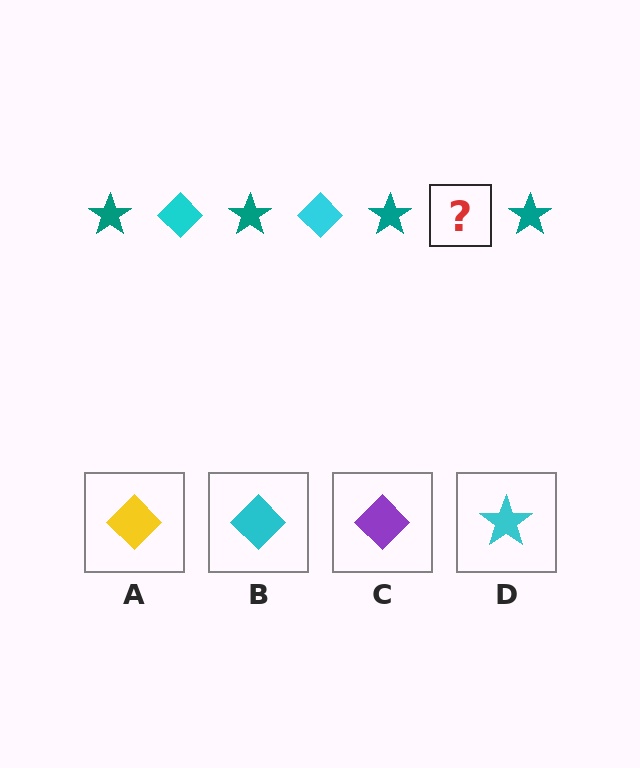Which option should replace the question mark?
Option B.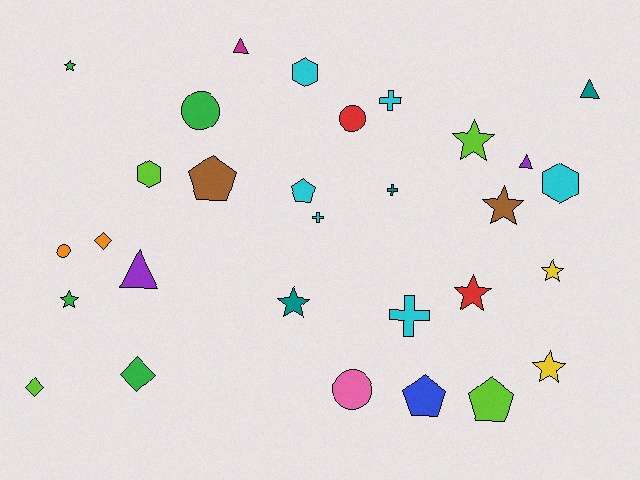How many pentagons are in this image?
There are 4 pentagons.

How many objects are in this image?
There are 30 objects.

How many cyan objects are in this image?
There are 6 cyan objects.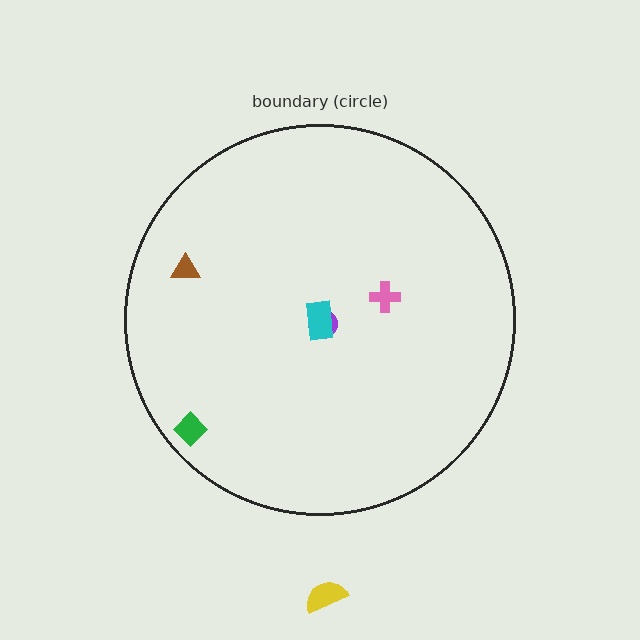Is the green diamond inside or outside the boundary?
Inside.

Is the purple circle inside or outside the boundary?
Inside.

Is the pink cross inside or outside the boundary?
Inside.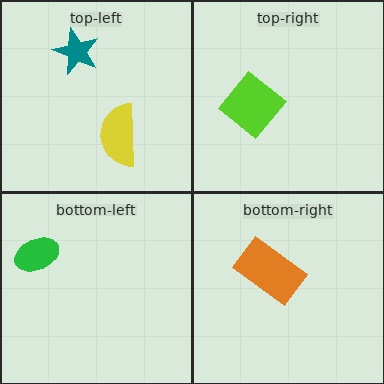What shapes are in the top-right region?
The lime diamond.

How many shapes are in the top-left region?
2.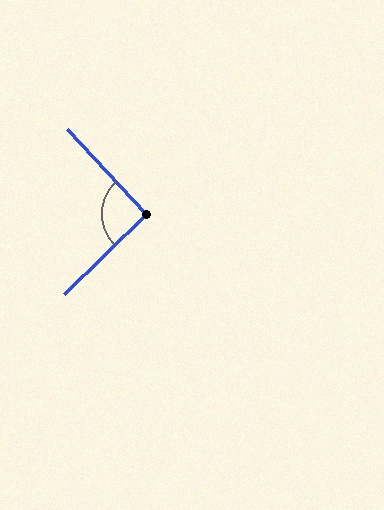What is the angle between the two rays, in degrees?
Approximately 92 degrees.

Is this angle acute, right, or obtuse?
It is approximately a right angle.